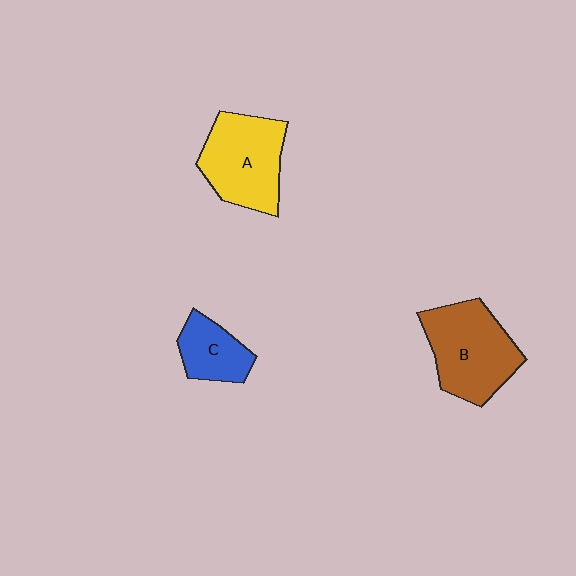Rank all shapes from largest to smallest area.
From largest to smallest: B (brown), A (yellow), C (blue).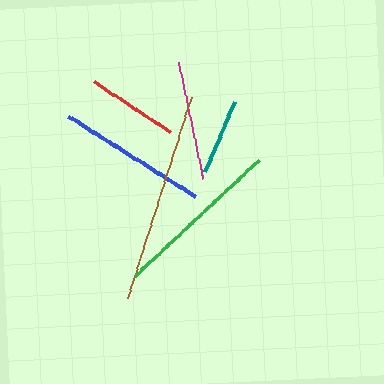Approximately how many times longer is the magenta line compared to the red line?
The magenta line is approximately 1.3 times the length of the red line.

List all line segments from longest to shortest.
From longest to shortest: brown, green, blue, magenta, red, teal.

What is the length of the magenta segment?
The magenta segment is approximately 118 pixels long.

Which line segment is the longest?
The brown line is the longest at approximately 211 pixels.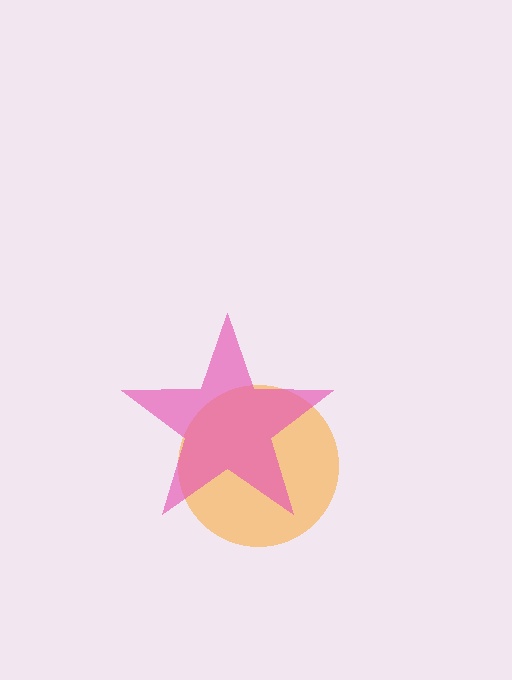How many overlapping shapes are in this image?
There are 2 overlapping shapes in the image.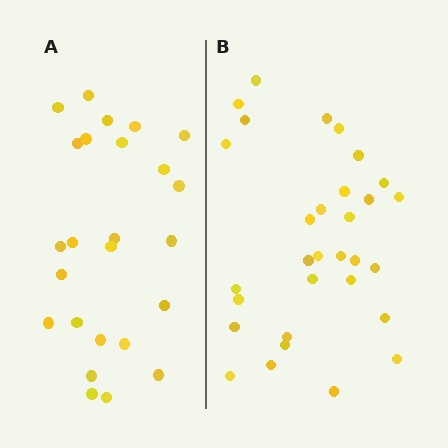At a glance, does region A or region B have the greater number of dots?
Region B (the right region) has more dots.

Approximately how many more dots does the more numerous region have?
Region B has about 6 more dots than region A.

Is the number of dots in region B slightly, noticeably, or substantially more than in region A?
Region B has only slightly more — the two regions are fairly close. The ratio is roughly 1.2 to 1.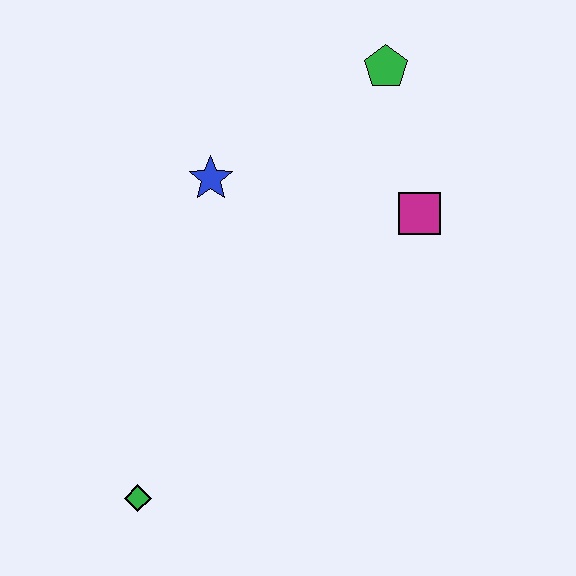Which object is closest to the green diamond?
The blue star is closest to the green diamond.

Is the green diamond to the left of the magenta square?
Yes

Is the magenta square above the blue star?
No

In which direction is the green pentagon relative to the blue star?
The green pentagon is to the right of the blue star.